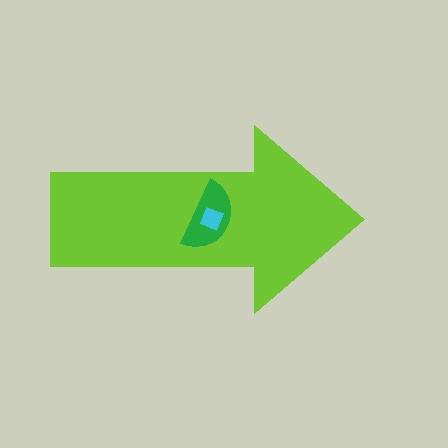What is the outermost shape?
The lime arrow.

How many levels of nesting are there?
3.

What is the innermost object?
The cyan square.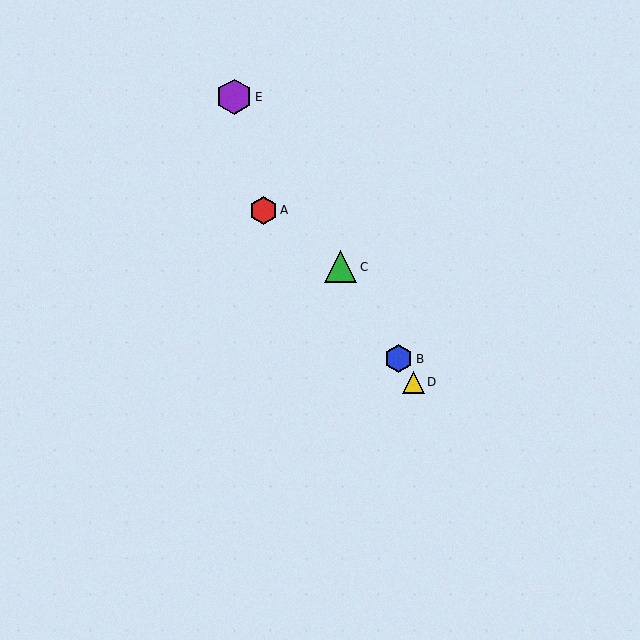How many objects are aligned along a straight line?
4 objects (B, C, D, E) are aligned along a straight line.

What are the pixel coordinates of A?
Object A is at (264, 210).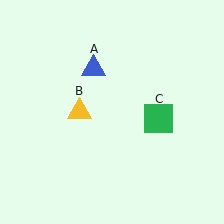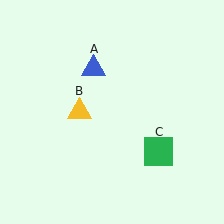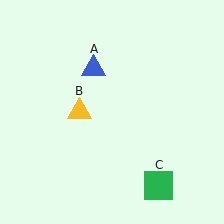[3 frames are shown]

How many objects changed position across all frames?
1 object changed position: green square (object C).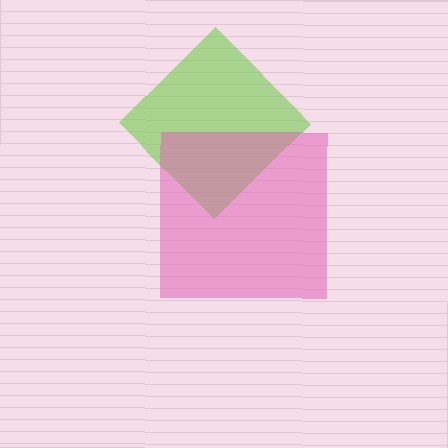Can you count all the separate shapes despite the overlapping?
Yes, there are 2 separate shapes.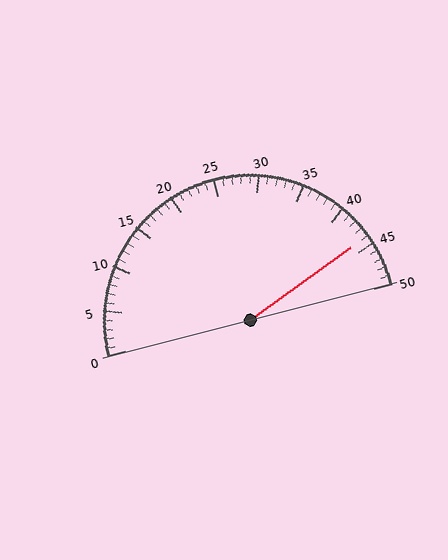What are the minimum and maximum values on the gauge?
The gauge ranges from 0 to 50.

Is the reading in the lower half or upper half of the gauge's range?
The reading is in the upper half of the range (0 to 50).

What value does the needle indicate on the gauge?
The needle indicates approximately 44.